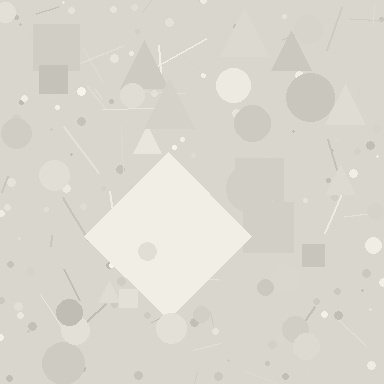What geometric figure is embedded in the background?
A diamond is embedded in the background.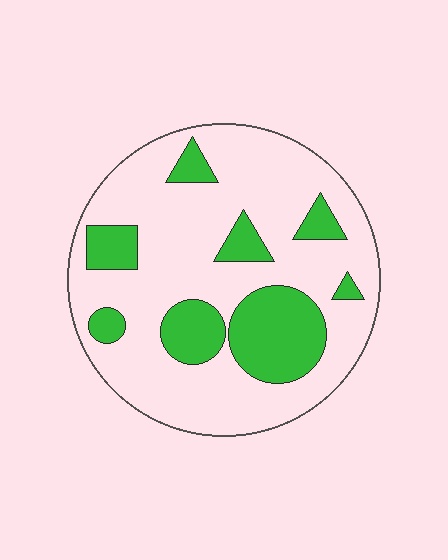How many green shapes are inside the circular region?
8.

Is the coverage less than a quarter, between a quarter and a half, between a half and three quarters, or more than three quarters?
Between a quarter and a half.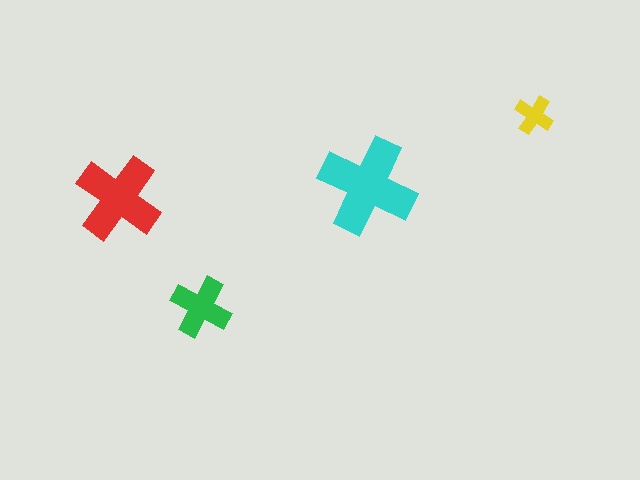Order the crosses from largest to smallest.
the cyan one, the red one, the green one, the yellow one.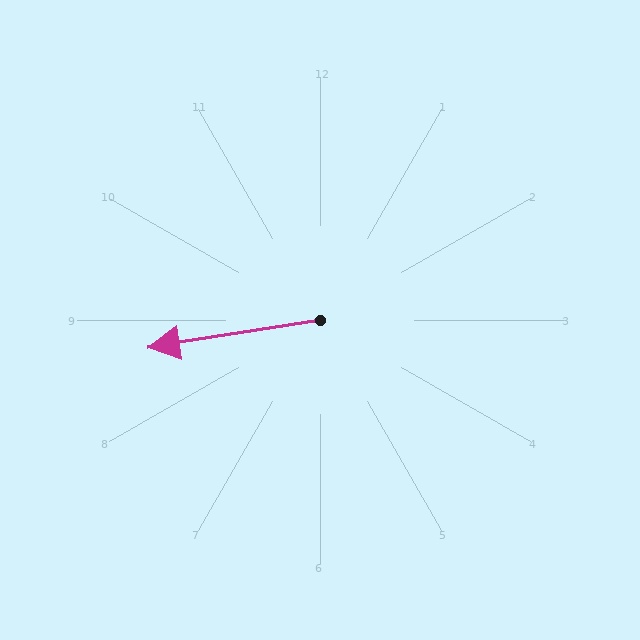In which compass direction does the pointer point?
West.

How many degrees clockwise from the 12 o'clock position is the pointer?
Approximately 261 degrees.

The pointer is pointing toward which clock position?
Roughly 9 o'clock.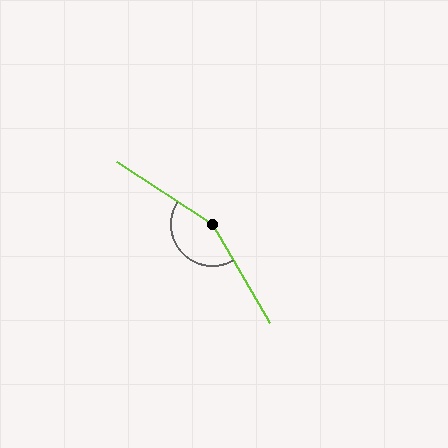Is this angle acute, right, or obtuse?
It is obtuse.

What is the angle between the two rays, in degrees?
Approximately 153 degrees.